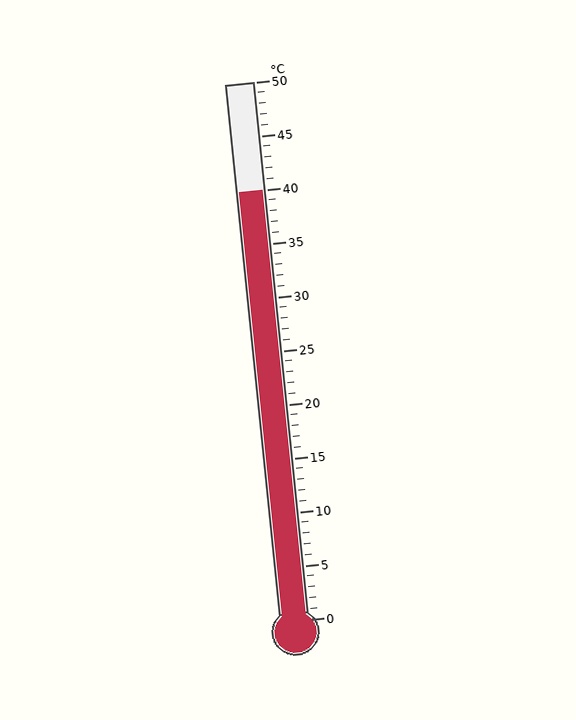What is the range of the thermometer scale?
The thermometer scale ranges from 0°C to 50°C.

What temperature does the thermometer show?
The thermometer shows approximately 40°C.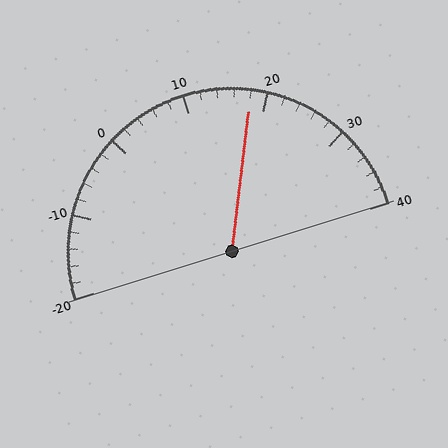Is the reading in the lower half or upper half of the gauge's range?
The reading is in the upper half of the range (-20 to 40).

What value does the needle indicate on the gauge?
The needle indicates approximately 18.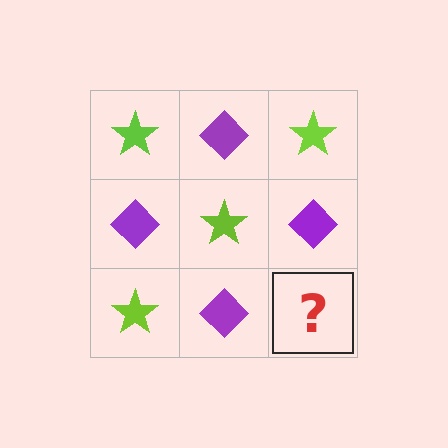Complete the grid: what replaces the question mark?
The question mark should be replaced with a lime star.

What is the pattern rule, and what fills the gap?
The rule is that it alternates lime star and purple diamond in a checkerboard pattern. The gap should be filled with a lime star.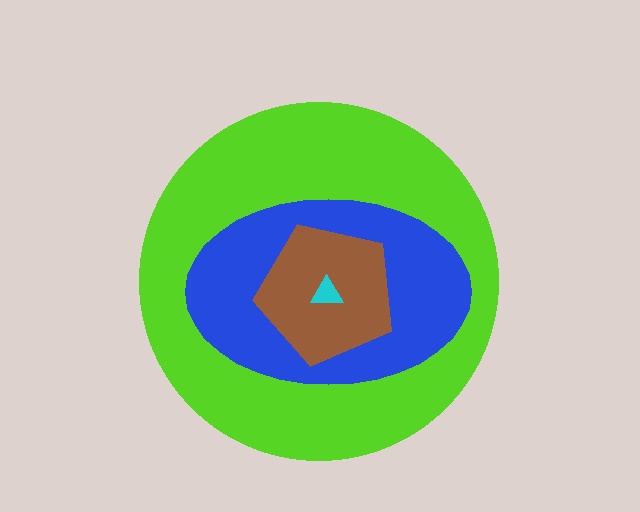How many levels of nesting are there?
4.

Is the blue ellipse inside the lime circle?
Yes.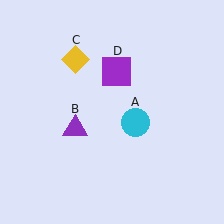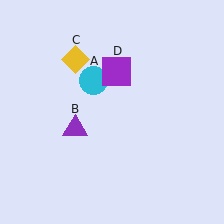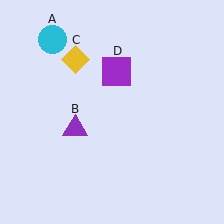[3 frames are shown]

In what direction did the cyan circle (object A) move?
The cyan circle (object A) moved up and to the left.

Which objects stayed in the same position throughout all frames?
Purple triangle (object B) and yellow diamond (object C) and purple square (object D) remained stationary.